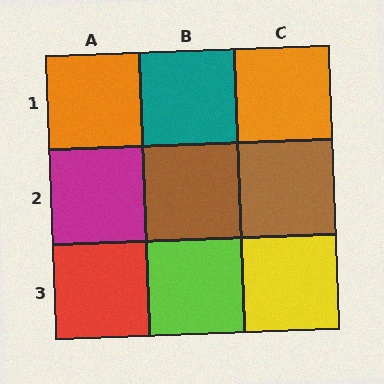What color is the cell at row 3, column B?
Lime.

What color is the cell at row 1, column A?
Orange.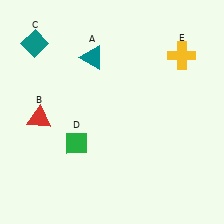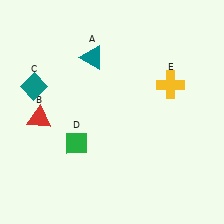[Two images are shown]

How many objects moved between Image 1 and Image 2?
2 objects moved between the two images.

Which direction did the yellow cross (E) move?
The yellow cross (E) moved down.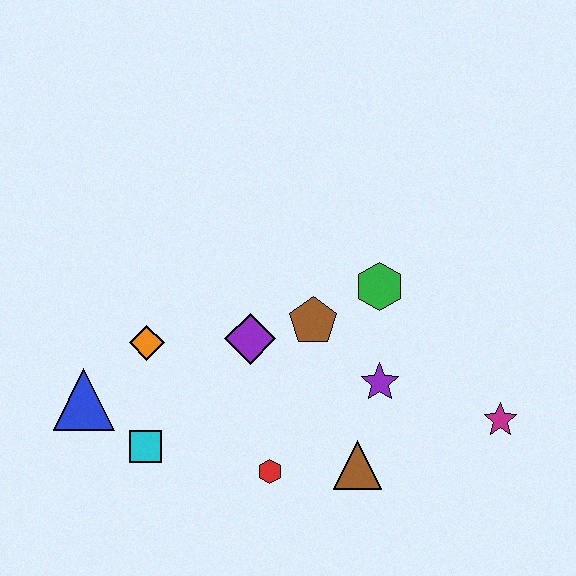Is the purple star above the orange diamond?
No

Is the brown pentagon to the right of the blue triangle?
Yes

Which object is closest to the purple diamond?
The brown pentagon is closest to the purple diamond.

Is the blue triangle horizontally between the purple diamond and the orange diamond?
No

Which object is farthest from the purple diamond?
The magenta star is farthest from the purple diamond.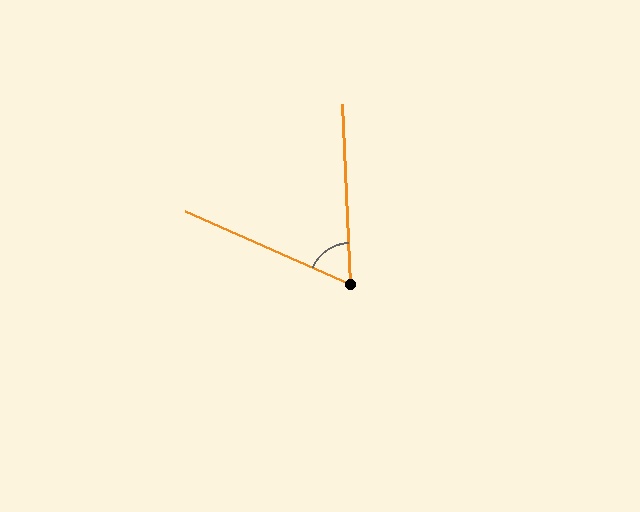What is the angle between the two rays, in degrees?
Approximately 63 degrees.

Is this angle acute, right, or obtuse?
It is acute.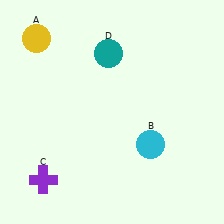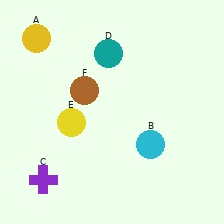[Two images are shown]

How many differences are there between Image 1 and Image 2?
There are 2 differences between the two images.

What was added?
A yellow circle (E), a brown circle (F) were added in Image 2.